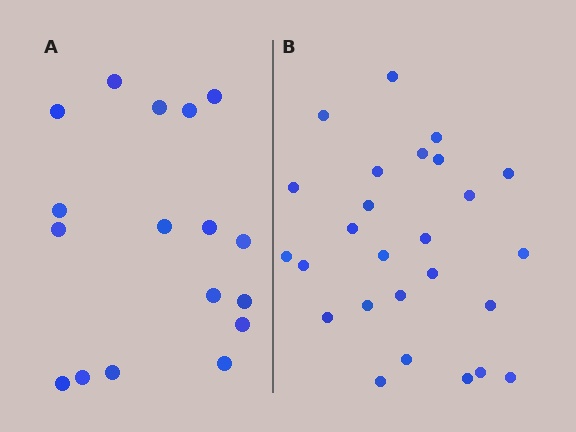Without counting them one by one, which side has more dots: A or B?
Region B (the right region) has more dots.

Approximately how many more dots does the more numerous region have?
Region B has roughly 8 or so more dots than region A.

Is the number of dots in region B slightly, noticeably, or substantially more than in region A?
Region B has substantially more. The ratio is roughly 1.5 to 1.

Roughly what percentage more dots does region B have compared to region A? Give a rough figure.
About 55% more.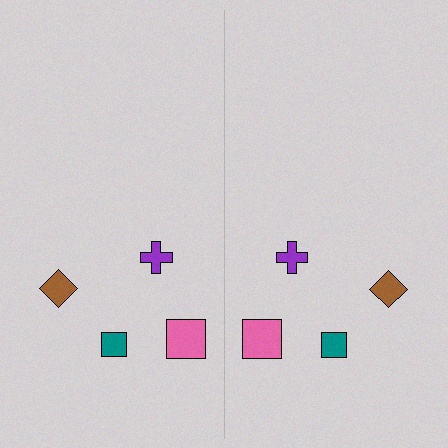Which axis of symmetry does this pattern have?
The pattern has a vertical axis of symmetry running through the center of the image.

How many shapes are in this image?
There are 8 shapes in this image.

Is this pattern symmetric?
Yes, this pattern has bilateral (reflection) symmetry.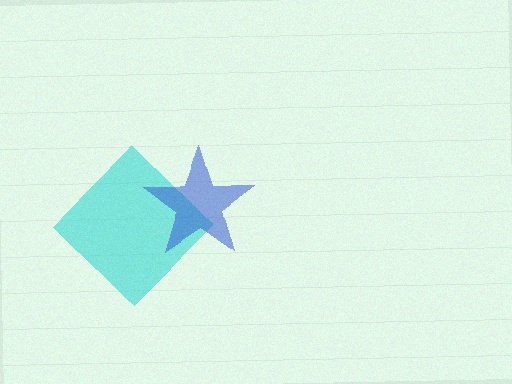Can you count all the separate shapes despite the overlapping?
Yes, there are 2 separate shapes.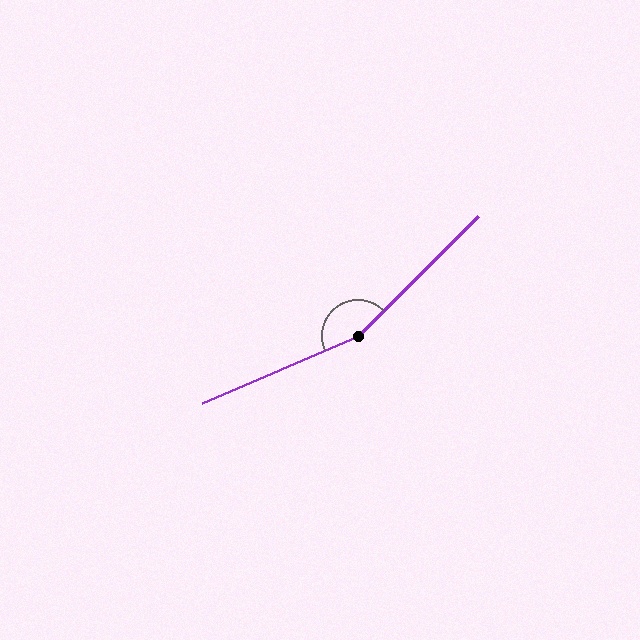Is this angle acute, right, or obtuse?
It is obtuse.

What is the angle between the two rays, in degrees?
Approximately 159 degrees.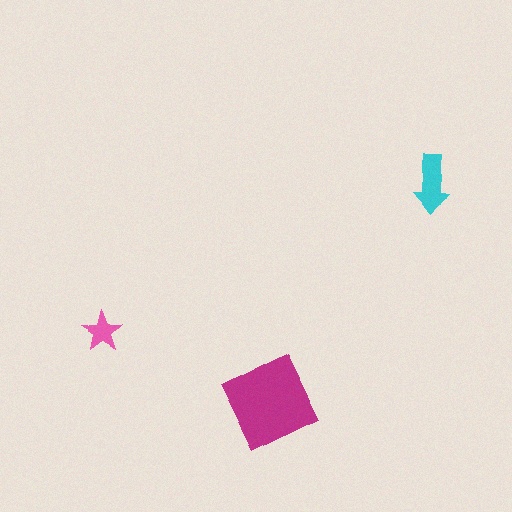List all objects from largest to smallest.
The magenta square, the cyan arrow, the pink star.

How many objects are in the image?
There are 3 objects in the image.